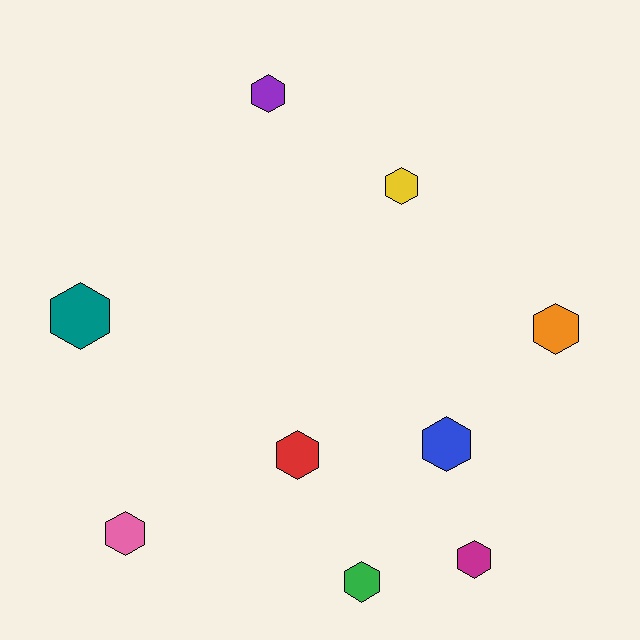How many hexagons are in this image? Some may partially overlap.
There are 9 hexagons.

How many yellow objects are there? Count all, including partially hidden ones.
There is 1 yellow object.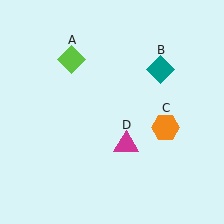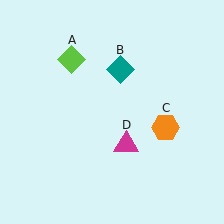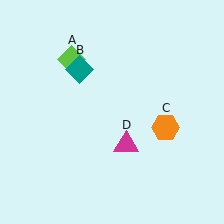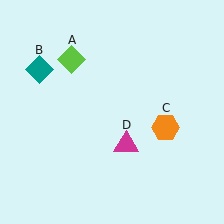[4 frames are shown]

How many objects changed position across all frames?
1 object changed position: teal diamond (object B).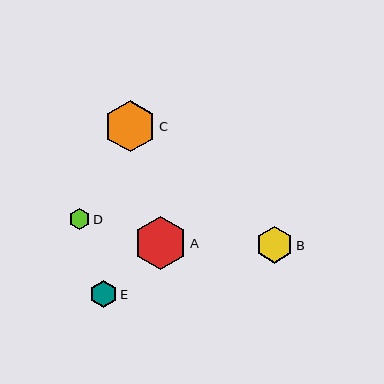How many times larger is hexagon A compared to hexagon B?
Hexagon A is approximately 1.4 times the size of hexagon B.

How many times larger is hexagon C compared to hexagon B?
Hexagon C is approximately 1.4 times the size of hexagon B.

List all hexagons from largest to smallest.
From largest to smallest: A, C, B, E, D.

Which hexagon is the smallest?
Hexagon D is the smallest with a size of approximately 20 pixels.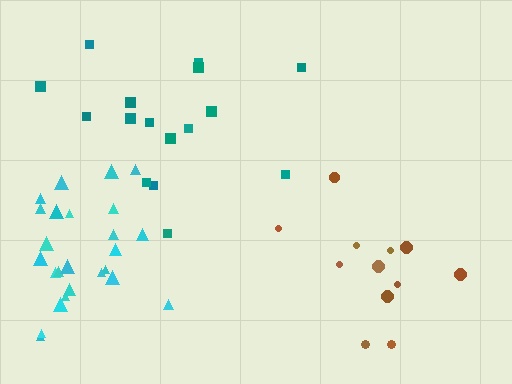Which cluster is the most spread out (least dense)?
Teal.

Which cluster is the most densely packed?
Cyan.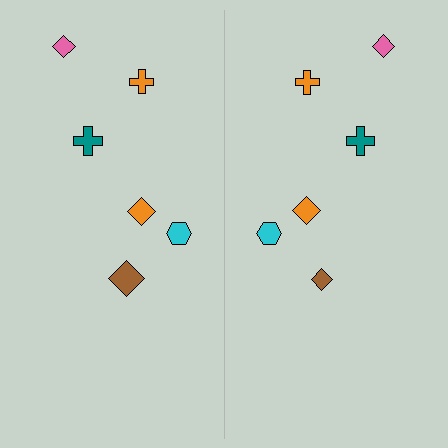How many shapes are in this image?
There are 12 shapes in this image.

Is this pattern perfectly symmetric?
No, the pattern is not perfectly symmetric. The brown diamond on the right side has a different size than its mirror counterpart.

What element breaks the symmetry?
The brown diamond on the right side has a different size than its mirror counterpart.